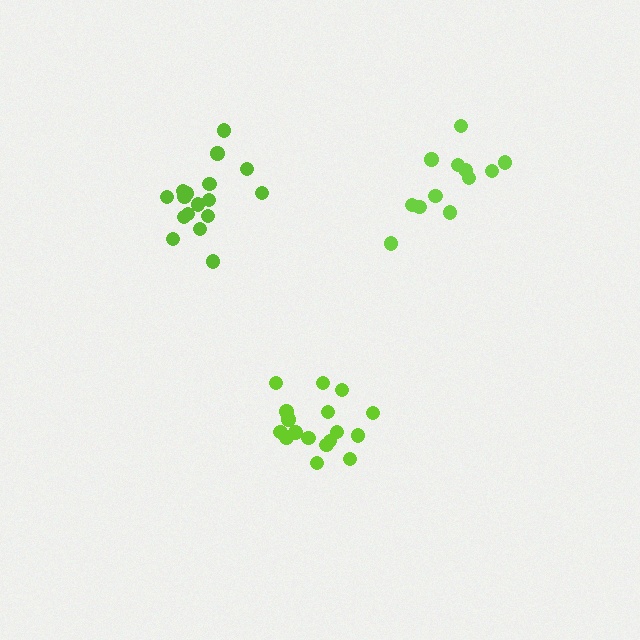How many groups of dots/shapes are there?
There are 3 groups.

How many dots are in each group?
Group 1: 12 dots, Group 2: 17 dots, Group 3: 17 dots (46 total).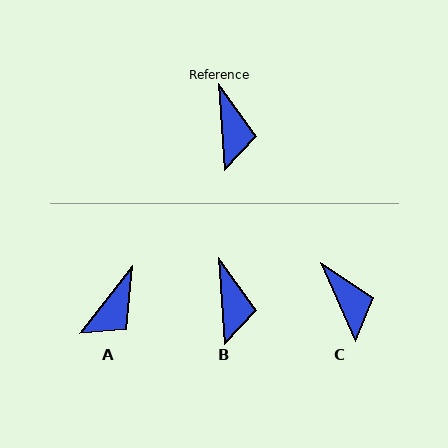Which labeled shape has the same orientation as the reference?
B.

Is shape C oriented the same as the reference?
No, it is off by about 21 degrees.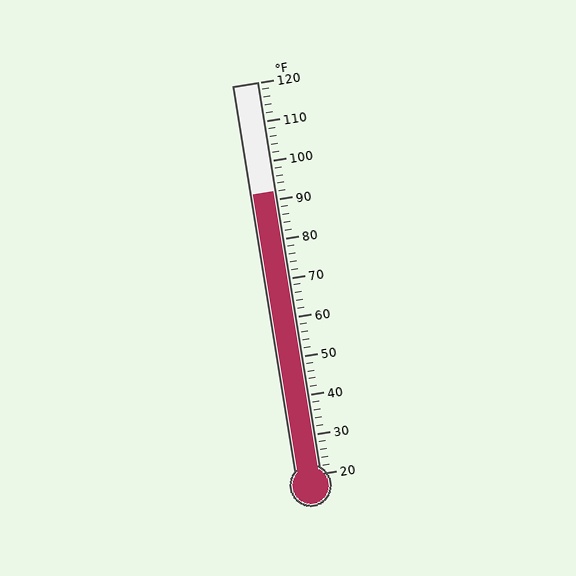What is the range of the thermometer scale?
The thermometer scale ranges from 20°F to 120°F.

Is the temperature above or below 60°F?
The temperature is above 60°F.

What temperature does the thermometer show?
The thermometer shows approximately 92°F.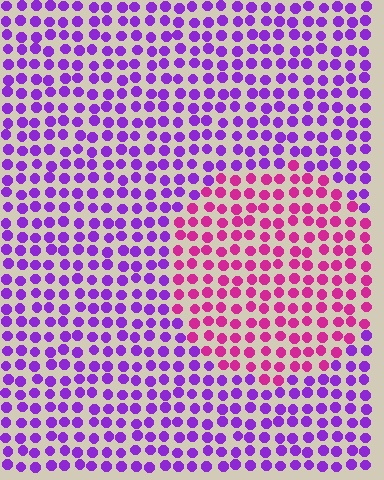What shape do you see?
I see a circle.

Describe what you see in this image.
The image is filled with small purple elements in a uniform arrangement. A circle-shaped region is visible where the elements are tinted to a slightly different hue, forming a subtle color boundary.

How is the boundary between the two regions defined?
The boundary is defined purely by a slight shift in hue (about 45 degrees). Spacing, size, and orientation are identical on both sides.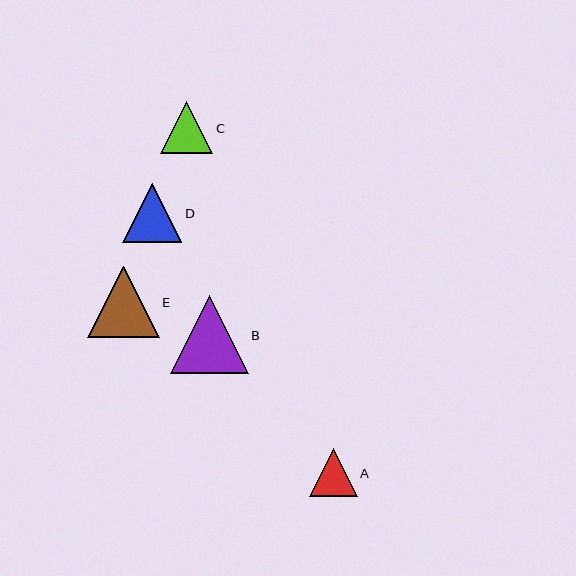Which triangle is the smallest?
Triangle A is the smallest with a size of approximately 48 pixels.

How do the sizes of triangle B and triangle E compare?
Triangle B and triangle E are approximately the same size.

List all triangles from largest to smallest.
From largest to smallest: B, E, D, C, A.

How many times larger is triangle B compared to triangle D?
Triangle B is approximately 1.3 times the size of triangle D.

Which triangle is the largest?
Triangle B is the largest with a size of approximately 78 pixels.